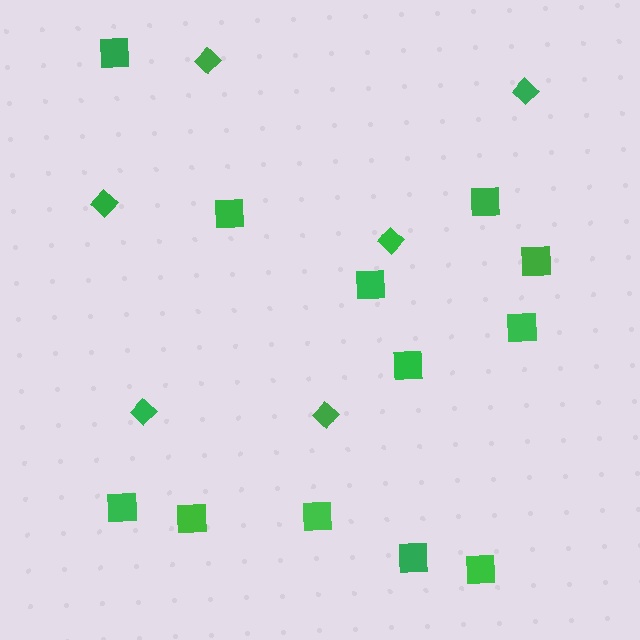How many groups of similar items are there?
There are 2 groups: one group of diamonds (6) and one group of squares (12).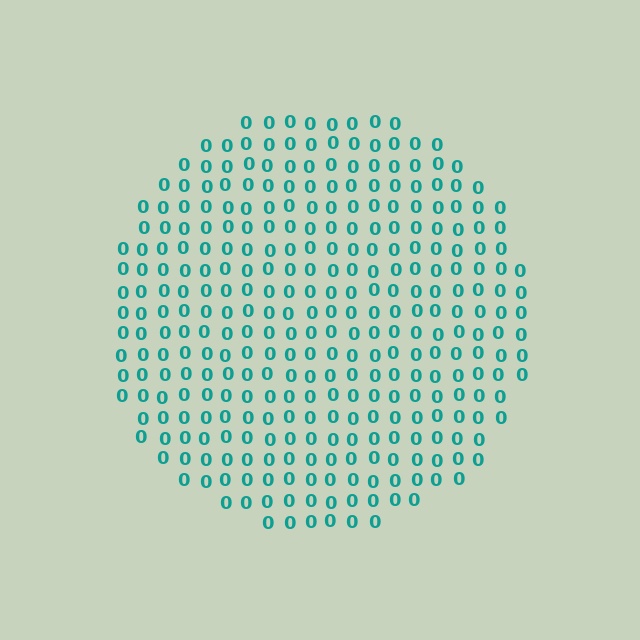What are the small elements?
The small elements are digit 0's.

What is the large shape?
The large shape is a circle.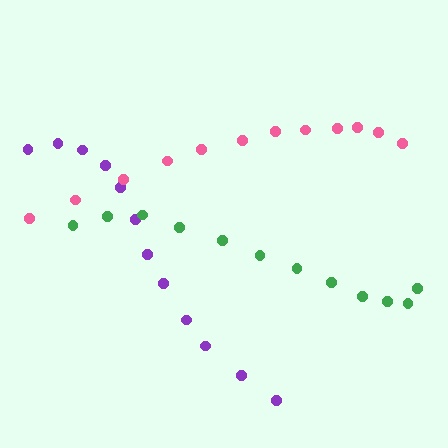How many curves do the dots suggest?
There are 3 distinct paths.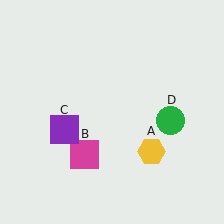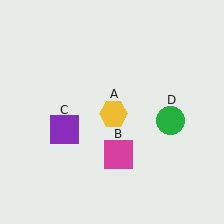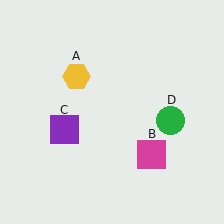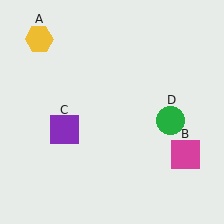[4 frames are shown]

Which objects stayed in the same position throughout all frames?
Purple square (object C) and green circle (object D) remained stationary.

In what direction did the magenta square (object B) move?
The magenta square (object B) moved right.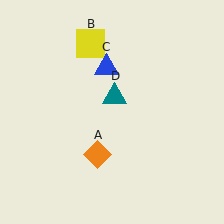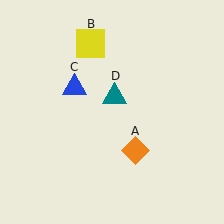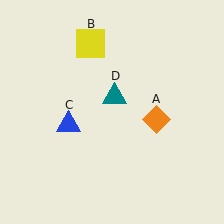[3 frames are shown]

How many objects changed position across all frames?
2 objects changed position: orange diamond (object A), blue triangle (object C).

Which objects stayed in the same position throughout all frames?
Yellow square (object B) and teal triangle (object D) remained stationary.